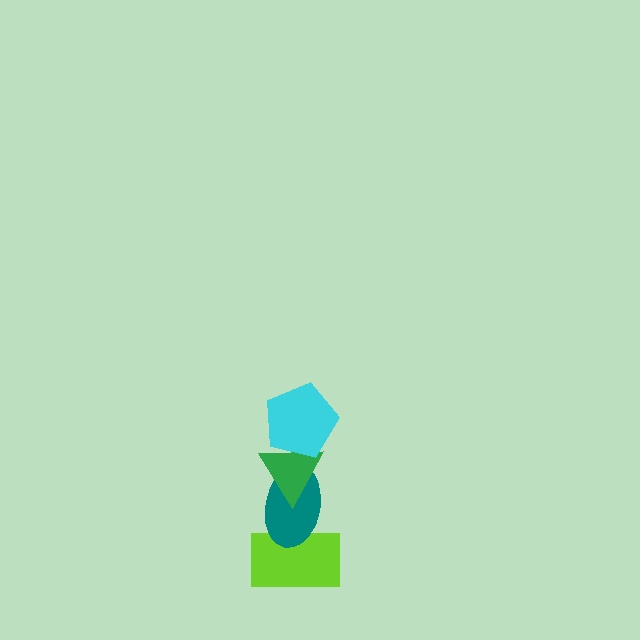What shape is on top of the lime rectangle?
The teal ellipse is on top of the lime rectangle.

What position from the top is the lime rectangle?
The lime rectangle is 4th from the top.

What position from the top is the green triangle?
The green triangle is 2nd from the top.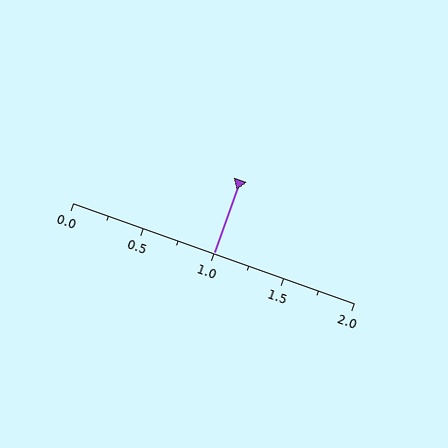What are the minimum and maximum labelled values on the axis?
The axis runs from 0.0 to 2.0.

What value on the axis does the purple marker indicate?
The marker indicates approximately 1.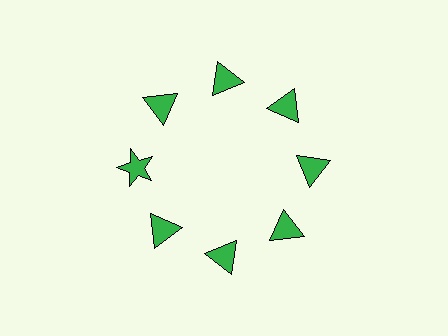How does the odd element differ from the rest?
It has a different shape: star instead of triangle.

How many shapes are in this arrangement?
There are 8 shapes arranged in a ring pattern.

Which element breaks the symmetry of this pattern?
The green star at roughly the 9 o'clock position breaks the symmetry. All other shapes are green triangles.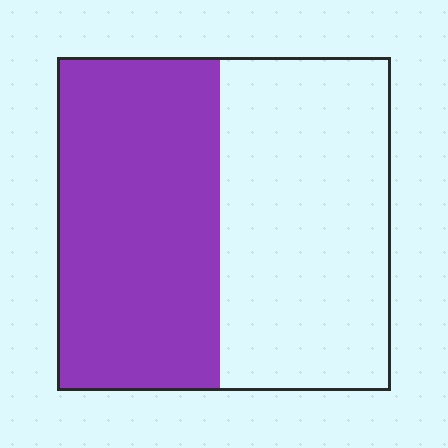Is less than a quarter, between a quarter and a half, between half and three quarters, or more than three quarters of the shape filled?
Between a quarter and a half.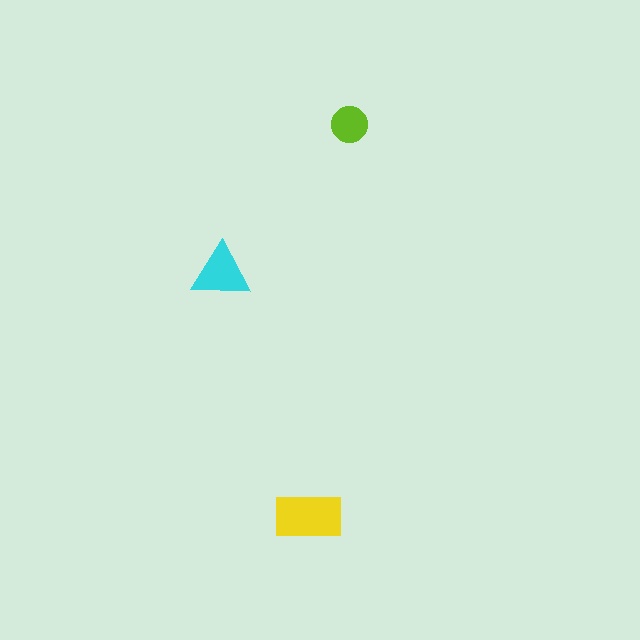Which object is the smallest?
The lime circle.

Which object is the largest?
The yellow rectangle.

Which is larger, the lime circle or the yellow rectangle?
The yellow rectangle.